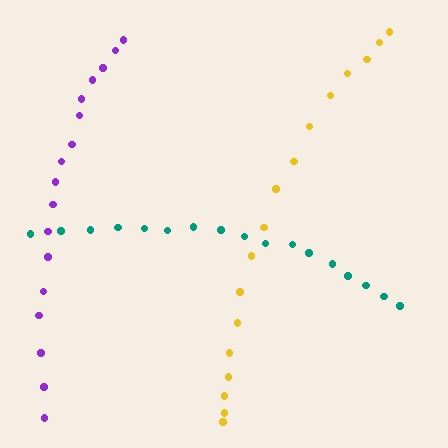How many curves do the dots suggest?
There are 3 distinct paths.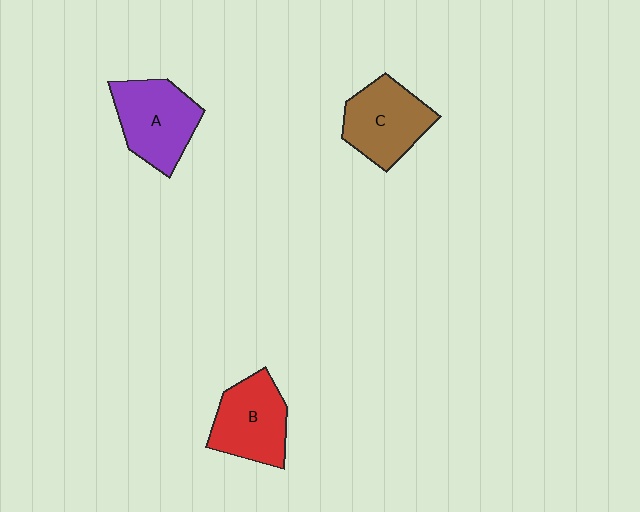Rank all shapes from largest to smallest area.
From largest to smallest: A (purple), C (brown), B (red).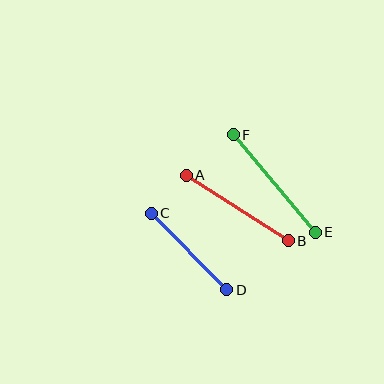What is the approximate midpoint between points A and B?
The midpoint is at approximately (237, 208) pixels.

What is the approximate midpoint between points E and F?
The midpoint is at approximately (274, 183) pixels.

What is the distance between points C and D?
The distance is approximately 107 pixels.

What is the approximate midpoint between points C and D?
The midpoint is at approximately (189, 251) pixels.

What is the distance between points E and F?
The distance is approximately 127 pixels.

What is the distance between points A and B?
The distance is approximately 121 pixels.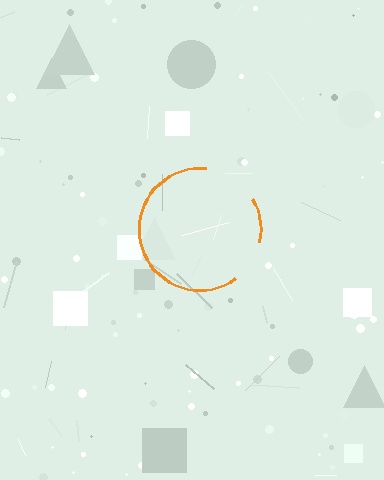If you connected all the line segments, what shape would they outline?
They would outline a circle.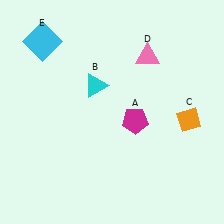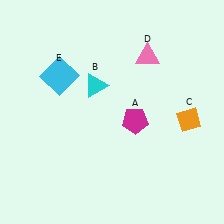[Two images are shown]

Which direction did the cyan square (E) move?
The cyan square (E) moved down.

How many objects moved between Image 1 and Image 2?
1 object moved between the two images.